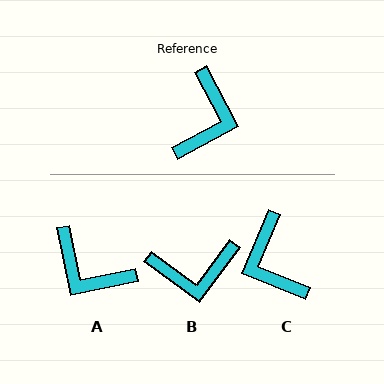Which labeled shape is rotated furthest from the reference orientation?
C, about 141 degrees away.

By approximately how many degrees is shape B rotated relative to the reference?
Approximately 65 degrees clockwise.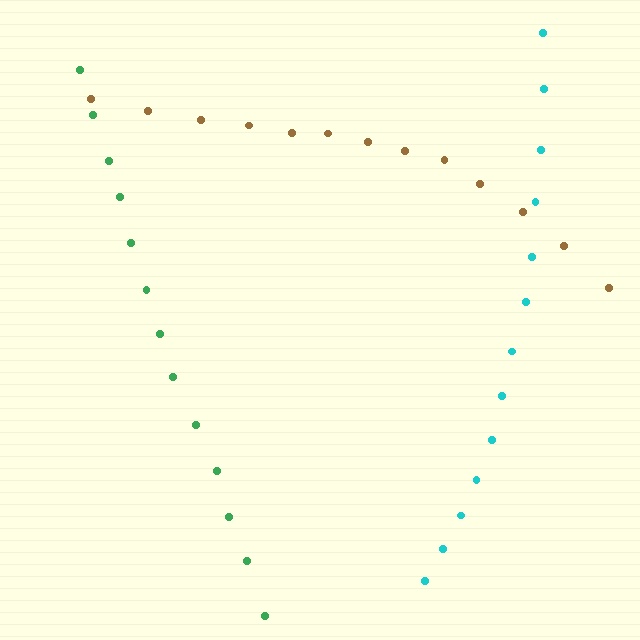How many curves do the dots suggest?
There are 3 distinct paths.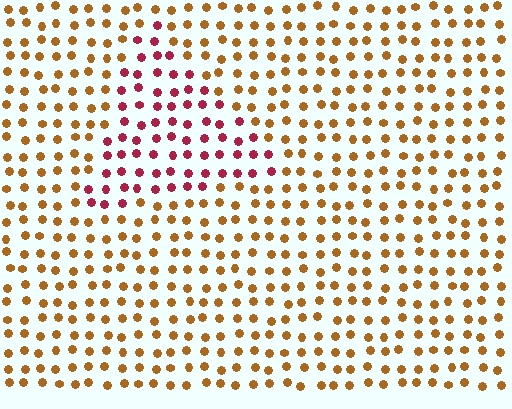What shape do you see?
I see a triangle.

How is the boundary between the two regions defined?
The boundary is defined purely by a slight shift in hue (about 48 degrees). Spacing, size, and orientation are identical on both sides.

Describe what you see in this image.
The image is filled with small brown elements in a uniform arrangement. A triangle-shaped region is visible where the elements are tinted to a slightly different hue, forming a subtle color boundary.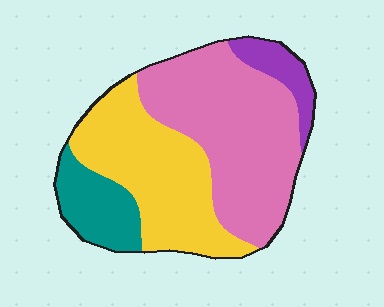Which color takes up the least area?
Purple, at roughly 10%.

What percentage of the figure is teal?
Teal covers roughly 15% of the figure.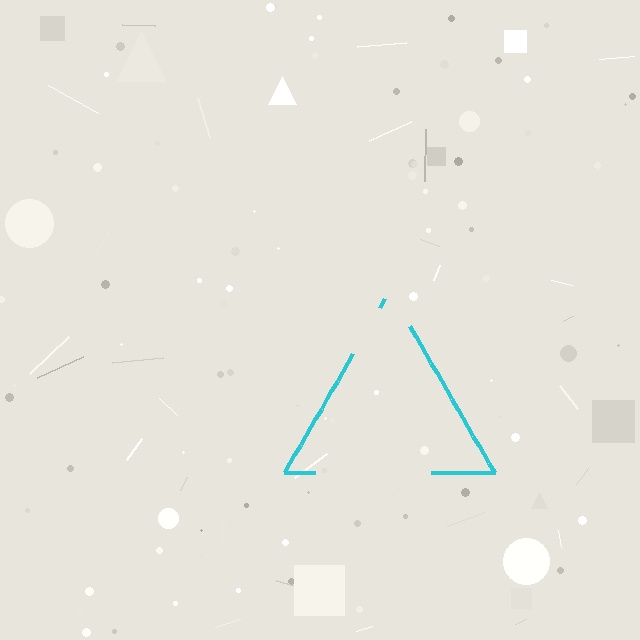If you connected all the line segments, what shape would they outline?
They would outline a triangle.